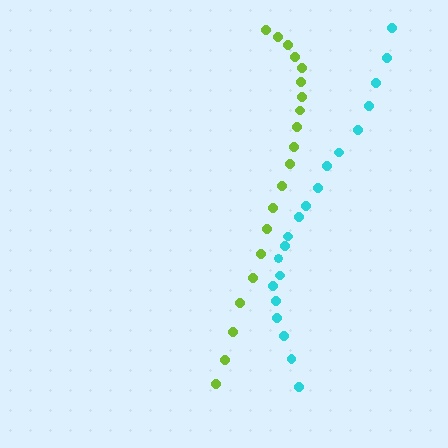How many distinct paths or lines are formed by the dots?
There are 2 distinct paths.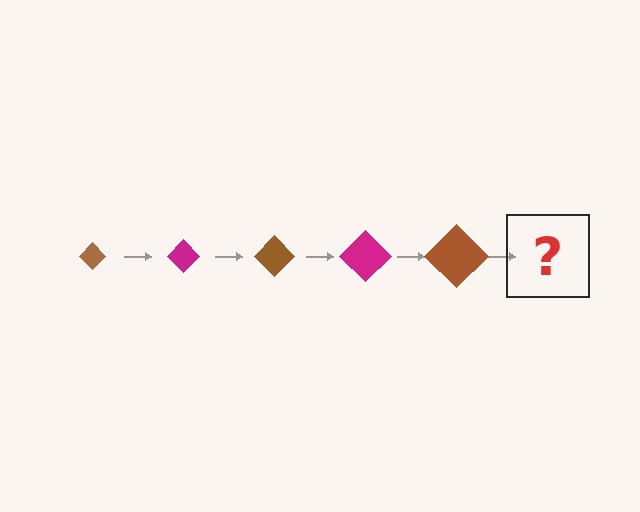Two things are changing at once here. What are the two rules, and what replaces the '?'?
The two rules are that the diamond grows larger each step and the color cycles through brown and magenta. The '?' should be a magenta diamond, larger than the previous one.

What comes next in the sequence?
The next element should be a magenta diamond, larger than the previous one.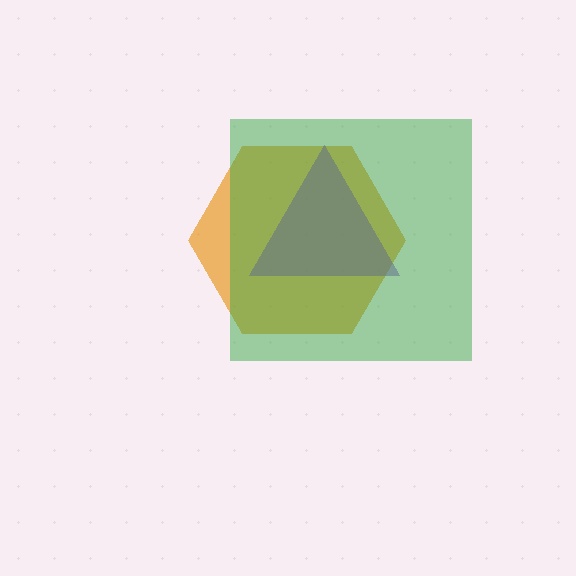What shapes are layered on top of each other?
The layered shapes are: an orange hexagon, a purple triangle, a green square.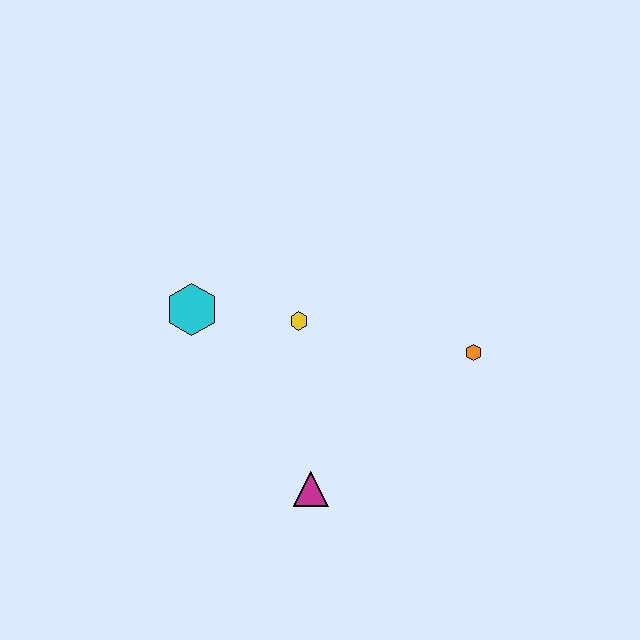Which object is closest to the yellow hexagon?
The cyan hexagon is closest to the yellow hexagon.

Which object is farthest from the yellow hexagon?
The orange hexagon is farthest from the yellow hexagon.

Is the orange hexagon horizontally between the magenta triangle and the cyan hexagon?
No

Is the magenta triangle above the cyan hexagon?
No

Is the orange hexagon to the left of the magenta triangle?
No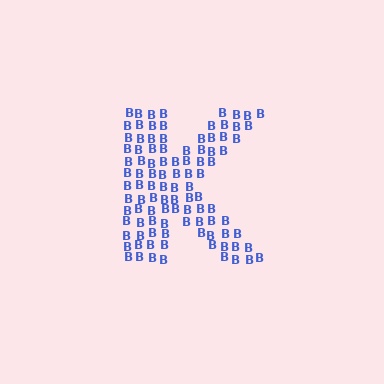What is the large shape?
The large shape is the letter K.